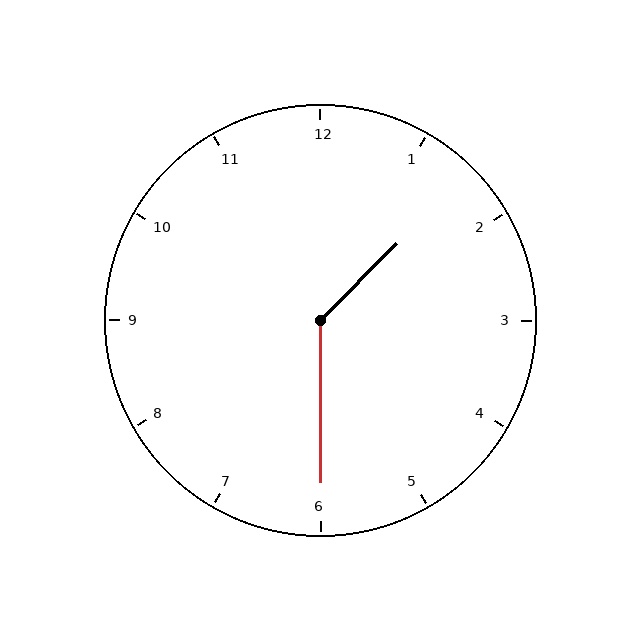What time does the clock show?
1:30.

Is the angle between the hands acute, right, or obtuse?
It is obtuse.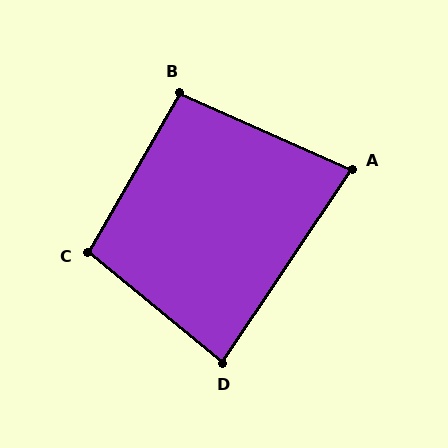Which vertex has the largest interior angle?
C, at approximately 100 degrees.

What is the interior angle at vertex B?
Approximately 96 degrees (obtuse).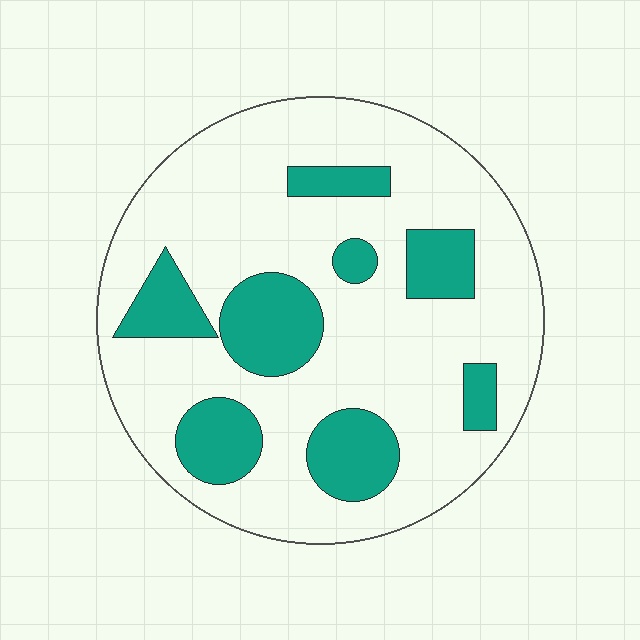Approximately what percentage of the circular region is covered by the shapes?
Approximately 25%.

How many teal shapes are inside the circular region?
8.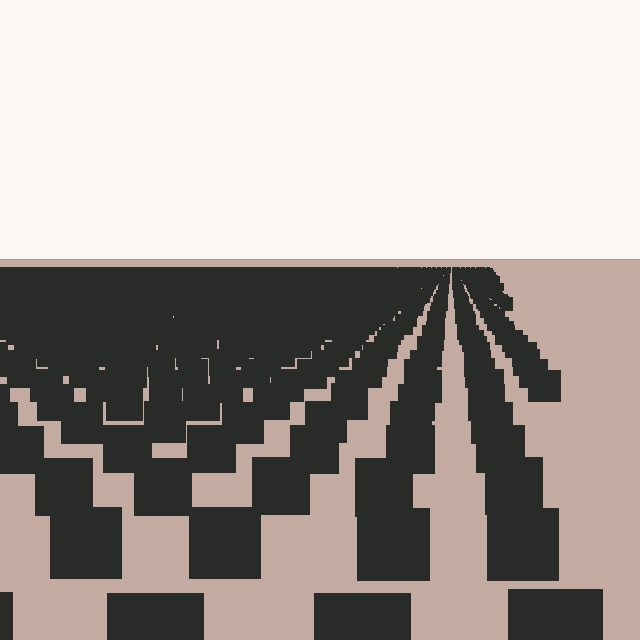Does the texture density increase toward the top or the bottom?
Density increases toward the top.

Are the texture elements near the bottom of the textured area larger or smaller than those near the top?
Larger. Near the bottom, elements are closer to the viewer and appear at a bigger on-screen size.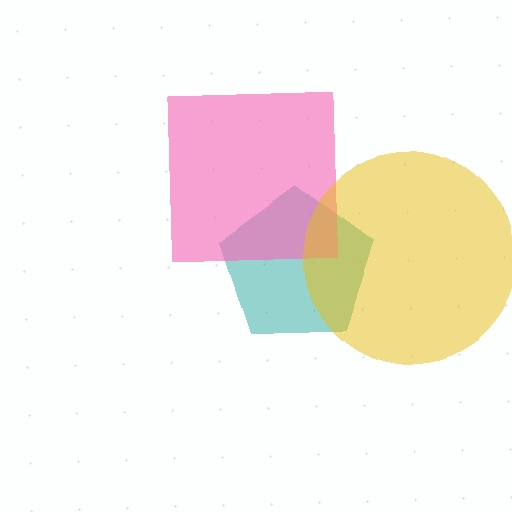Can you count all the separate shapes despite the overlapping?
Yes, there are 3 separate shapes.